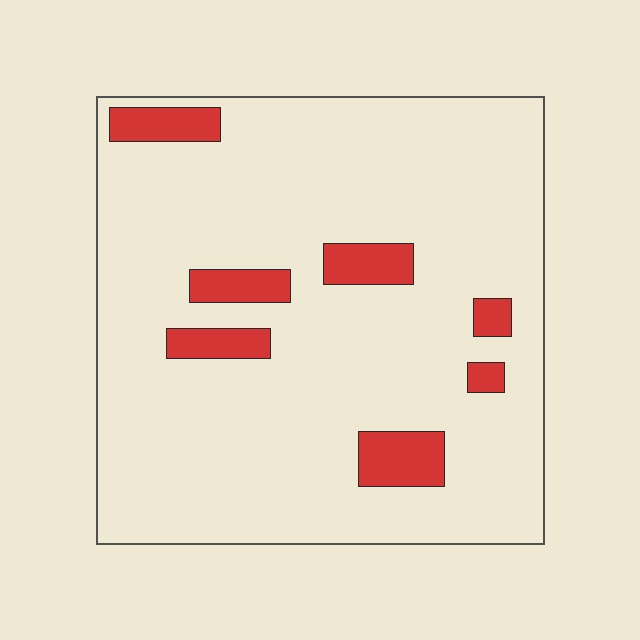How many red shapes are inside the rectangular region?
7.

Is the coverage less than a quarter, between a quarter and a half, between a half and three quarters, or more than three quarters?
Less than a quarter.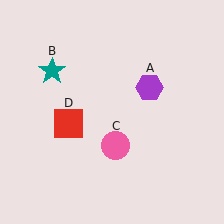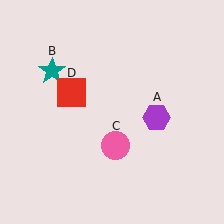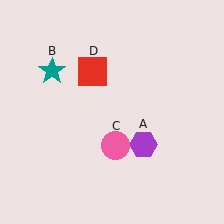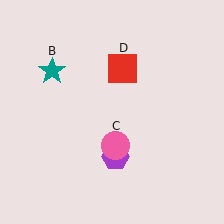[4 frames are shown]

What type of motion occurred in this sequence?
The purple hexagon (object A), red square (object D) rotated clockwise around the center of the scene.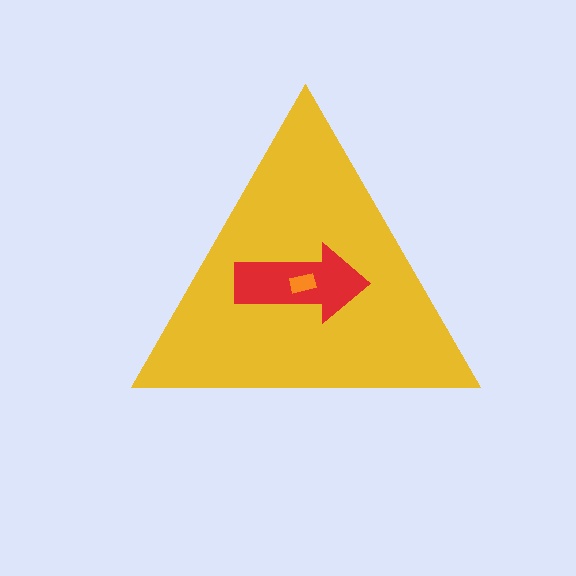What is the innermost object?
The orange rectangle.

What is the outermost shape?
The yellow triangle.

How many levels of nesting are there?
3.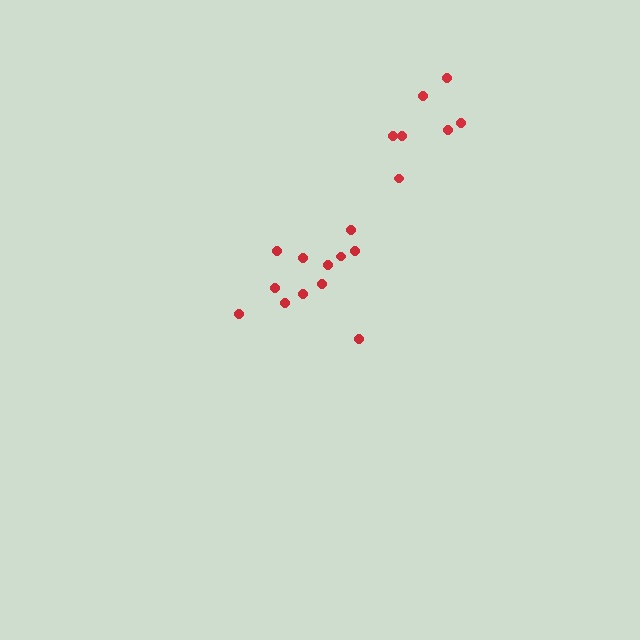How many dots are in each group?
Group 1: 7 dots, Group 2: 12 dots (19 total).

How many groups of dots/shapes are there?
There are 2 groups.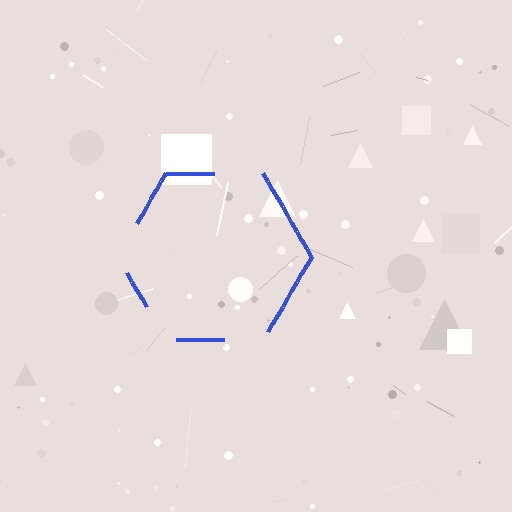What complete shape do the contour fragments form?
The contour fragments form a hexagon.